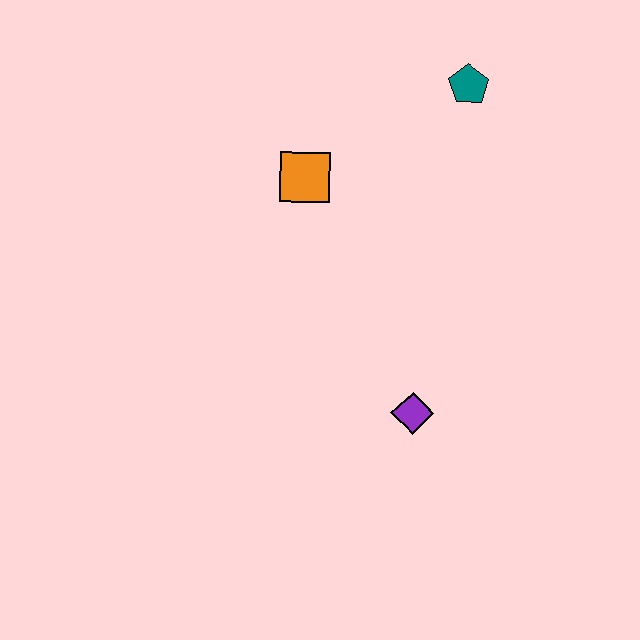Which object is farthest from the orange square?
The purple diamond is farthest from the orange square.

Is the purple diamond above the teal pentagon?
No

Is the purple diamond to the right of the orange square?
Yes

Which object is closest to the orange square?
The teal pentagon is closest to the orange square.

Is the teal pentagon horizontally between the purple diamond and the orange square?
No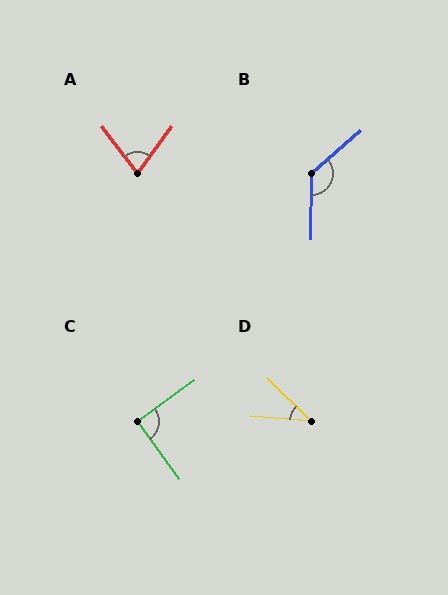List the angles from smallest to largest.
D (41°), A (73°), C (90°), B (131°).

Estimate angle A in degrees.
Approximately 73 degrees.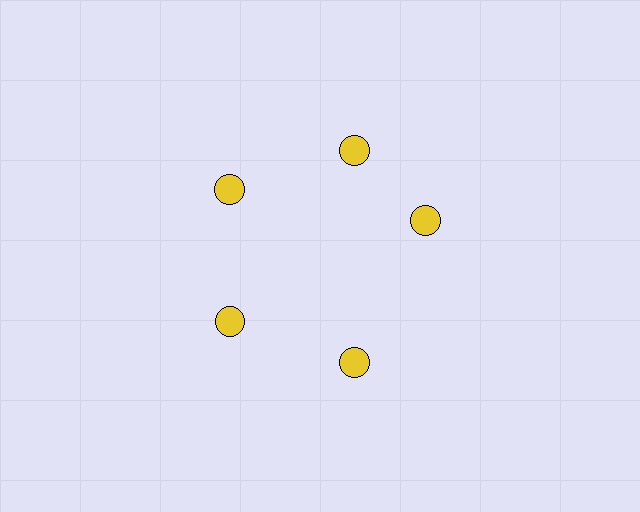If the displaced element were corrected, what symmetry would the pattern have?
It would have 5-fold rotational symmetry — the pattern would map onto itself every 72 degrees.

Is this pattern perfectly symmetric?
No. The 5 yellow circles are arranged in a ring, but one element near the 3 o'clock position is rotated out of alignment along the ring, breaking the 5-fold rotational symmetry.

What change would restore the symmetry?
The symmetry would be restored by rotating it back into even spacing with its neighbors so that all 5 circles sit at equal angles and equal distance from the center.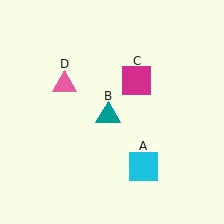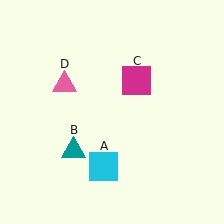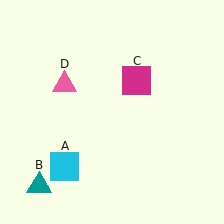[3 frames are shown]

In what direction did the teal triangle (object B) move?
The teal triangle (object B) moved down and to the left.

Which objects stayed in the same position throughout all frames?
Magenta square (object C) and pink triangle (object D) remained stationary.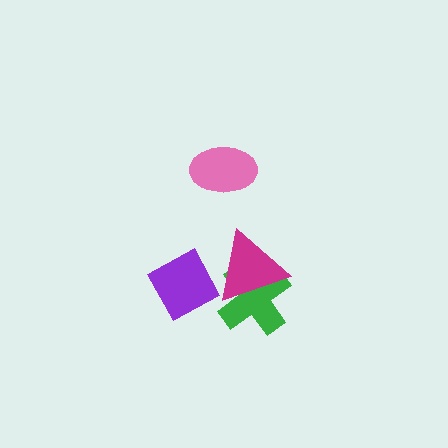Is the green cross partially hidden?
Yes, it is partially covered by another shape.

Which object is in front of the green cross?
The magenta triangle is in front of the green cross.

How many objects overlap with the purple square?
0 objects overlap with the purple square.